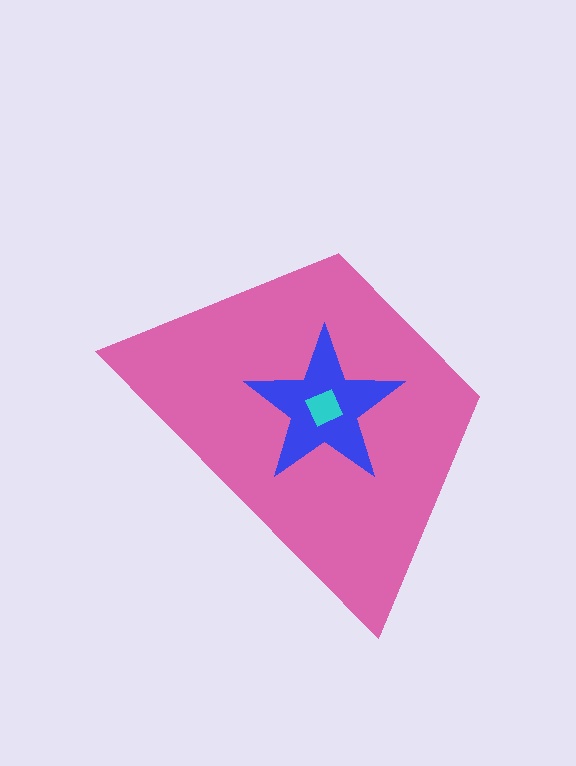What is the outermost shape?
The pink trapezoid.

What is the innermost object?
The cyan square.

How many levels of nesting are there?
3.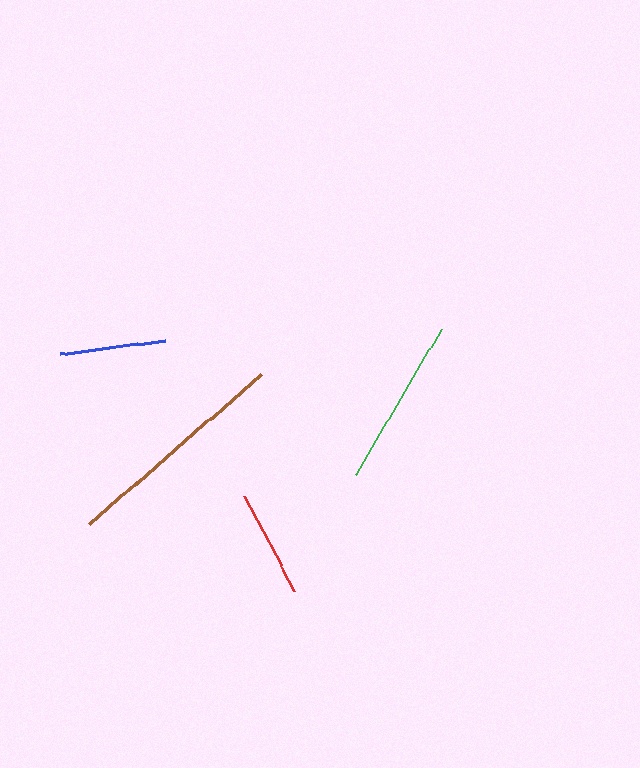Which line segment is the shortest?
The blue line is the shortest at approximately 106 pixels.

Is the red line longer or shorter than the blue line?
The red line is longer than the blue line.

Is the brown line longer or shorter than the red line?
The brown line is longer than the red line.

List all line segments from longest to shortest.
From longest to shortest: brown, green, red, blue.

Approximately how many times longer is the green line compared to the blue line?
The green line is approximately 1.6 times the length of the blue line.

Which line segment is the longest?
The brown line is the longest at approximately 228 pixels.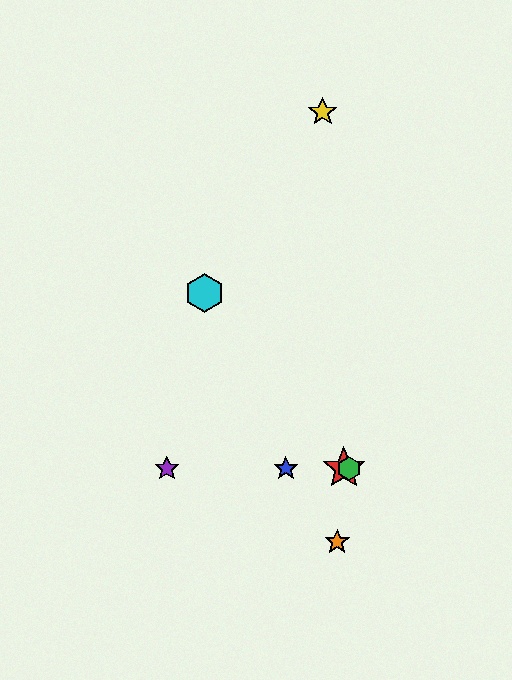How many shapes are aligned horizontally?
4 shapes (the red star, the blue star, the green hexagon, the purple star) are aligned horizontally.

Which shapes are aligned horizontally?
The red star, the blue star, the green hexagon, the purple star are aligned horizontally.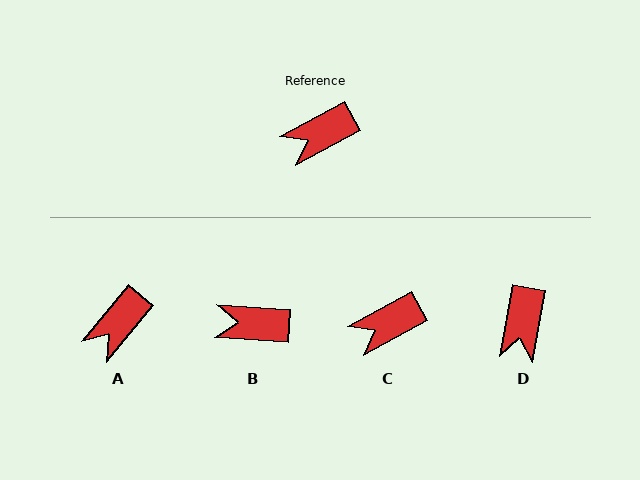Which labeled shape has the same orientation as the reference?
C.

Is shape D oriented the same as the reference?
No, it is off by about 51 degrees.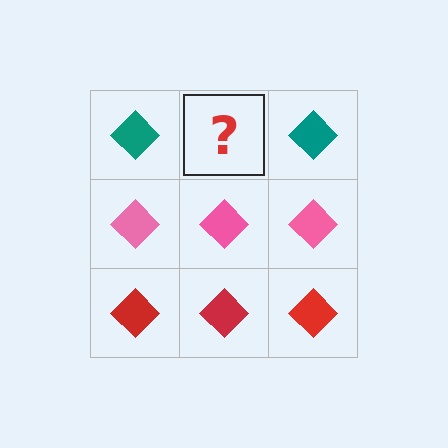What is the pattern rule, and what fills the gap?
The rule is that each row has a consistent color. The gap should be filled with a teal diamond.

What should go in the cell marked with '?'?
The missing cell should contain a teal diamond.